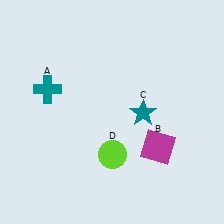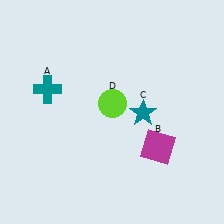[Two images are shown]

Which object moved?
The lime circle (D) moved up.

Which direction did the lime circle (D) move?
The lime circle (D) moved up.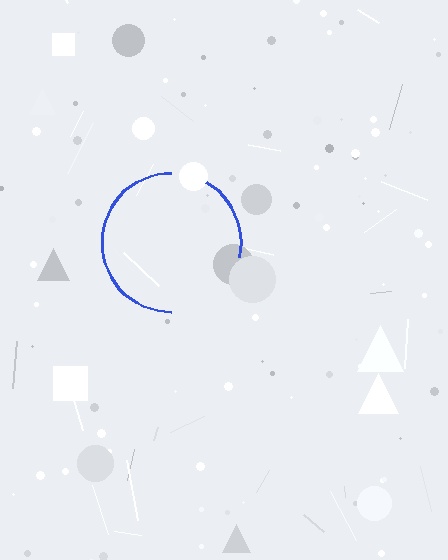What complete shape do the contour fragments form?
The contour fragments form a circle.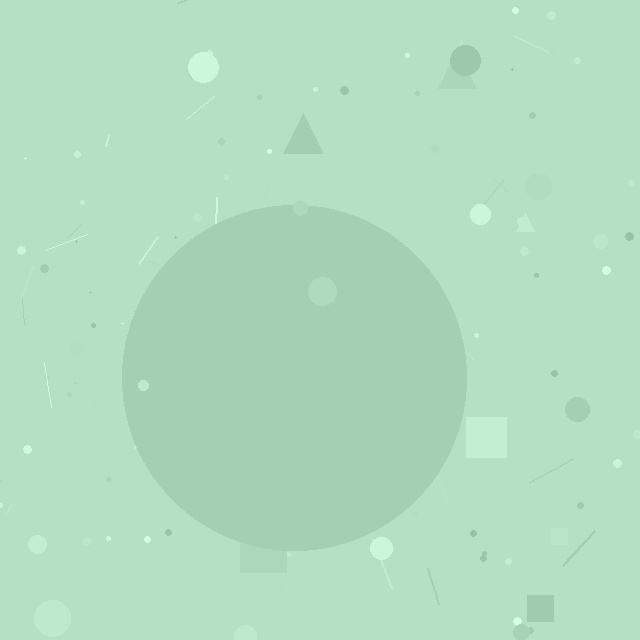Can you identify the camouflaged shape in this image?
The camouflaged shape is a circle.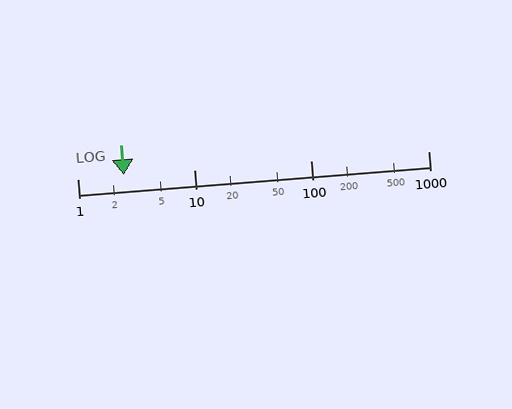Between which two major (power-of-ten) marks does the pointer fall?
The pointer is between 1 and 10.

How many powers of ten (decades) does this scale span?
The scale spans 3 decades, from 1 to 1000.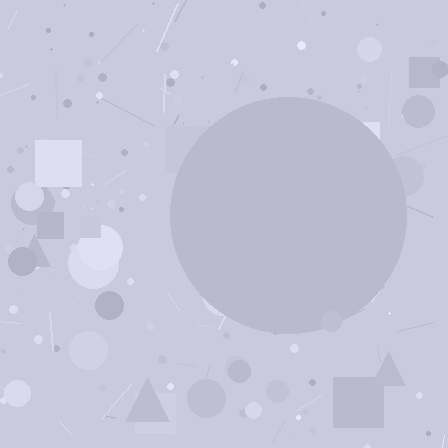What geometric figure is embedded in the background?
A circle is embedded in the background.